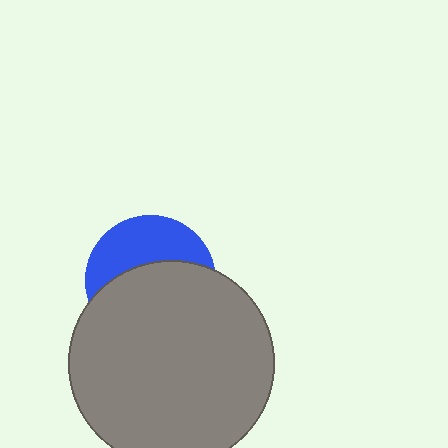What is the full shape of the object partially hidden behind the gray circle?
The partially hidden object is a blue circle.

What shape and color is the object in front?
The object in front is a gray circle.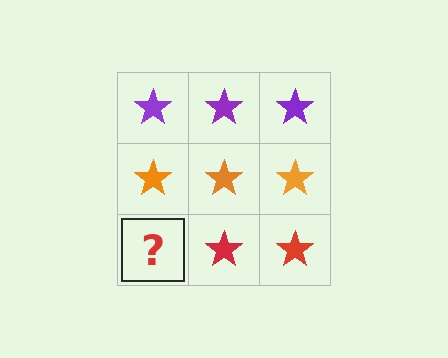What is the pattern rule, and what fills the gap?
The rule is that each row has a consistent color. The gap should be filled with a red star.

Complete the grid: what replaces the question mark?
The question mark should be replaced with a red star.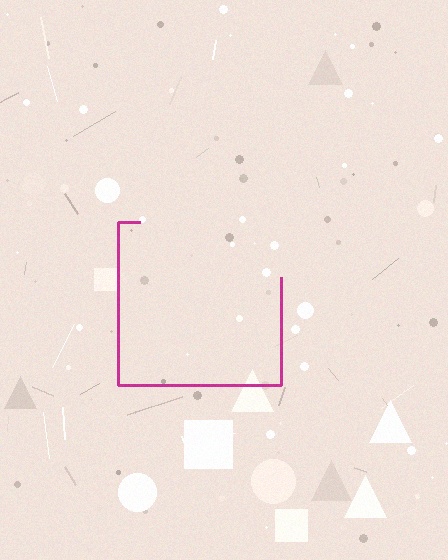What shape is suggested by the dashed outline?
The dashed outline suggests a square.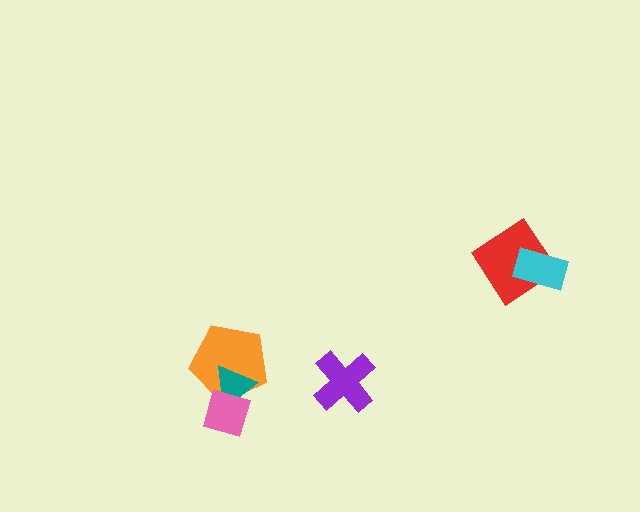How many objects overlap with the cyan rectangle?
1 object overlaps with the cyan rectangle.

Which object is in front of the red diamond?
The cyan rectangle is in front of the red diamond.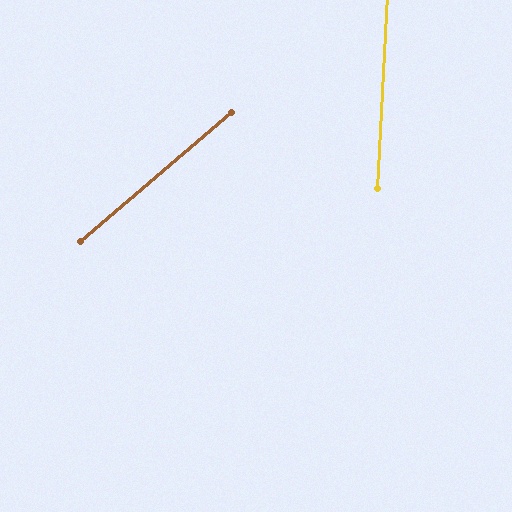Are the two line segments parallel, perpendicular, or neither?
Neither parallel nor perpendicular — they differ by about 46°.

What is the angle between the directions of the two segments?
Approximately 46 degrees.